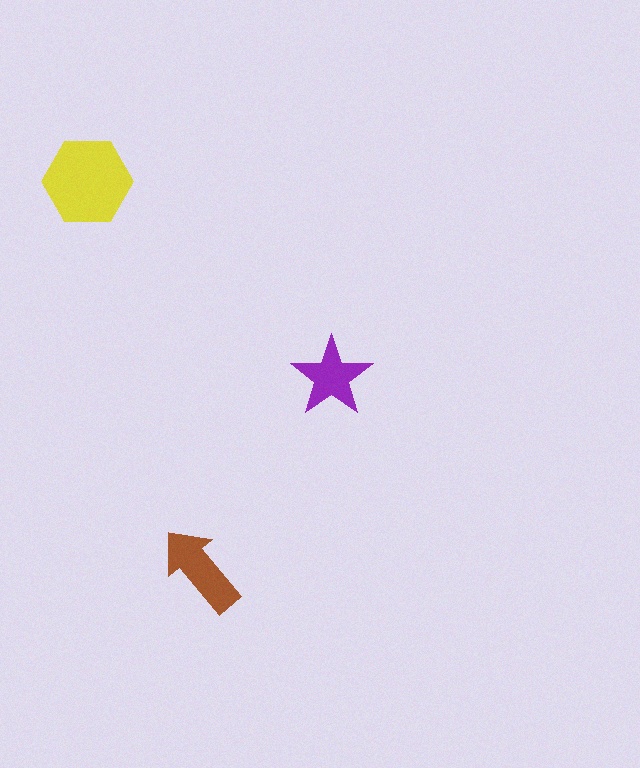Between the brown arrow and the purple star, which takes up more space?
The brown arrow.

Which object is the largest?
The yellow hexagon.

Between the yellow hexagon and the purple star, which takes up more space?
The yellow hexagon.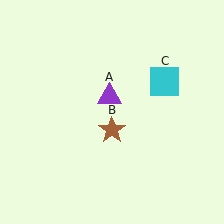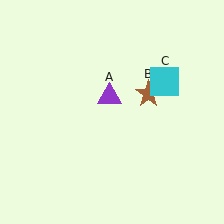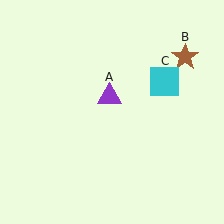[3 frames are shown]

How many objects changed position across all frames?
1 object changed position: brown star (object B).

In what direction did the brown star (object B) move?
The brown star (object B) moved up and to the right.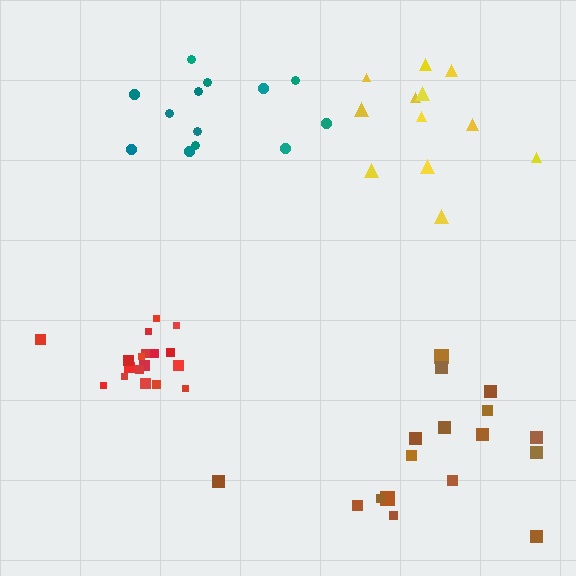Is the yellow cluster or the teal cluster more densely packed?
Teal.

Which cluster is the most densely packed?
Red.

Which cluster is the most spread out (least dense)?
Brown.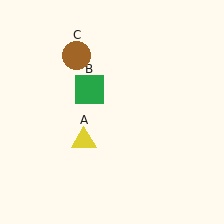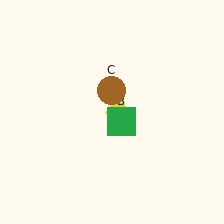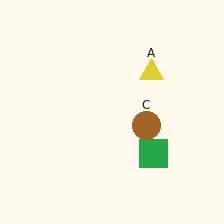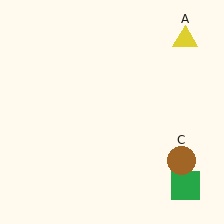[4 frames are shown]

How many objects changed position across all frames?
3 objects changed position: yellow triangle (object A), green square (object B), brown circle (object C).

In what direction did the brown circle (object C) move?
The brown circle (object C) moved down and to the right.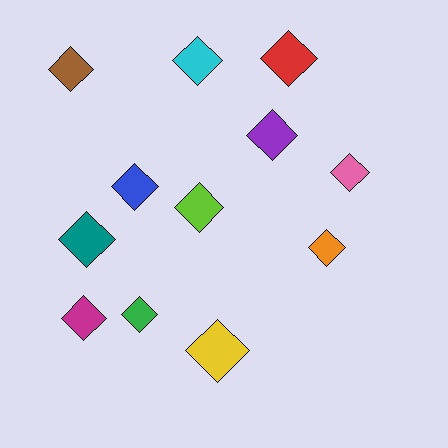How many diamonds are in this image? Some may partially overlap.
There are 12 diamonds.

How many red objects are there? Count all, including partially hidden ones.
There is 1 red object.